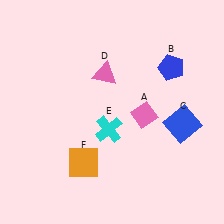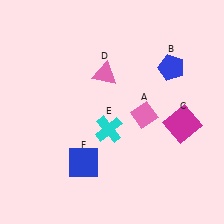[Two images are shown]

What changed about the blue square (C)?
In Image 1, C is blue. In Image 2, it changed to magenta.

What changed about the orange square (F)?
In Image 1, F is orange. In Image 2, it changed to blue.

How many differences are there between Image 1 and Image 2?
There are 2 differences between the two images.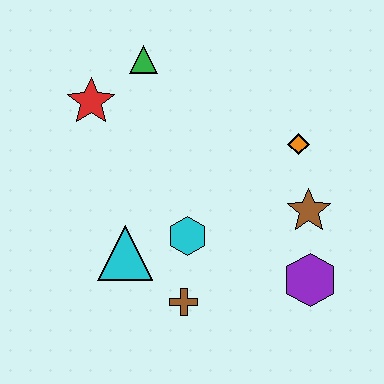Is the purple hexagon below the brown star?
Yes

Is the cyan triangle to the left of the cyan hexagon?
Yes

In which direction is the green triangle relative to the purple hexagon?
The green triangle is above the purple hexagon.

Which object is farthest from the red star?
The purple hexagon is farthest from the red star.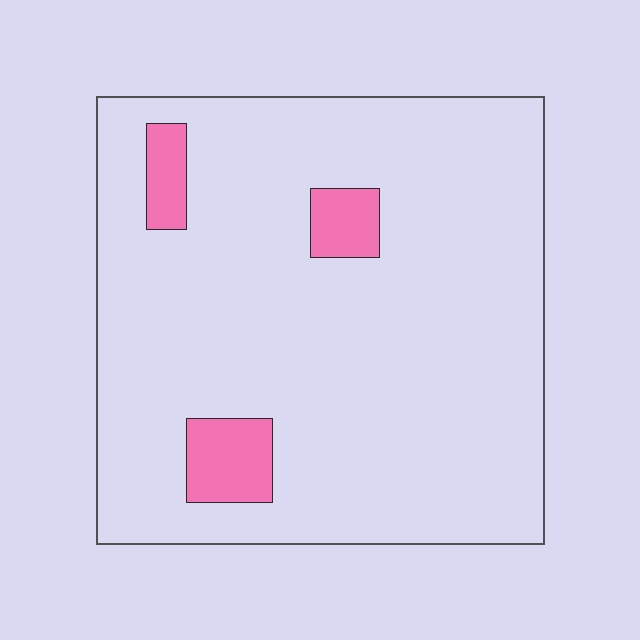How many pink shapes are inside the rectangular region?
3.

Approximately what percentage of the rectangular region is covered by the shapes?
Approximately 10%.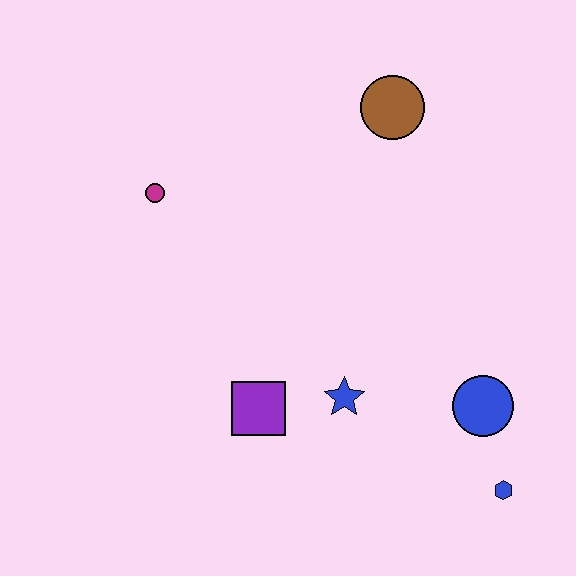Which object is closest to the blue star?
The purple square is closest to the blue star.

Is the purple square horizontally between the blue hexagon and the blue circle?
No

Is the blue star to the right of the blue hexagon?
No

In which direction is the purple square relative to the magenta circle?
The purple square is below the magenta circle.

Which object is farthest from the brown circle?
The blue hexagon is farthest from the brown circle.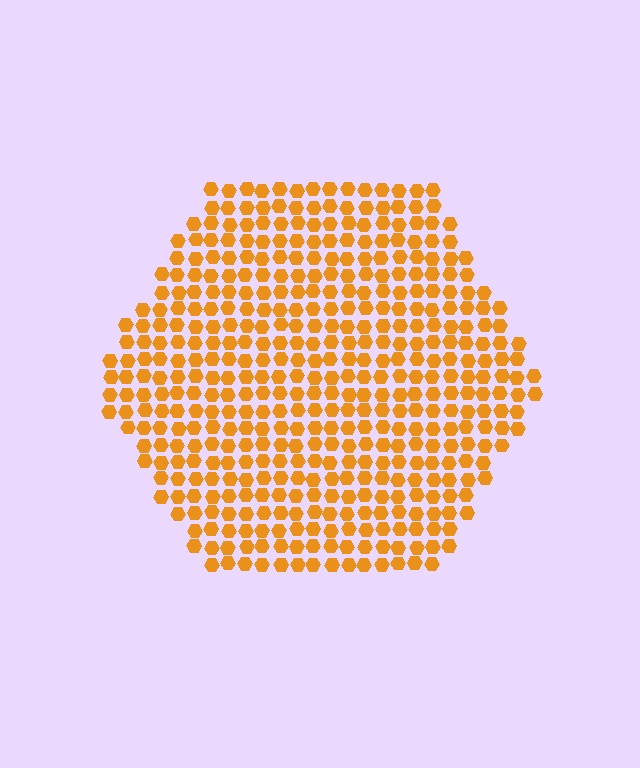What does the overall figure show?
The overall figure shows a hexagon.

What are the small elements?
The small elements are hexagons.